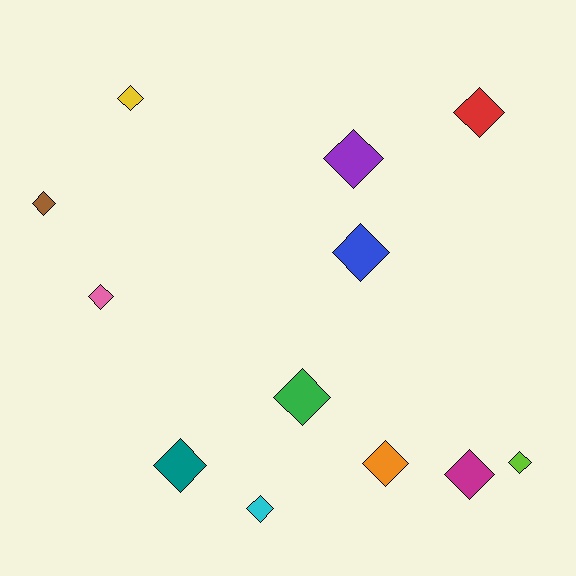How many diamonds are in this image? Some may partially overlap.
There are 12 diamonds.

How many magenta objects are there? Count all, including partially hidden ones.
There is 1 magenta object.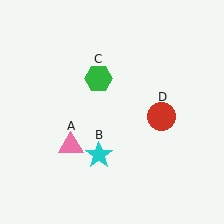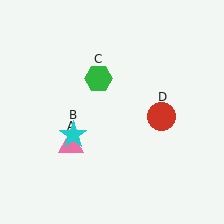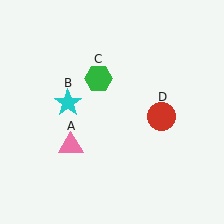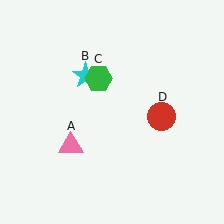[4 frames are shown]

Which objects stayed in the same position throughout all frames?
Pink triangle (object A) and green hexagon (object C) and red circle (object D) remained stationary.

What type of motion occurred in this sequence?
The cyan star (object B) rotated clockwise around the center of the scene.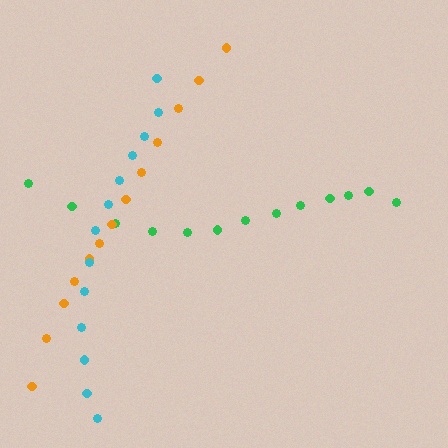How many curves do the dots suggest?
There are 3 distinct paths.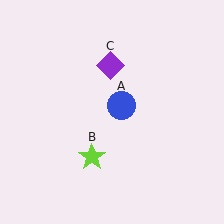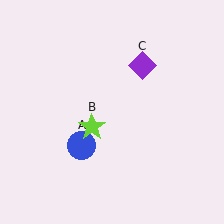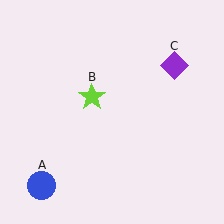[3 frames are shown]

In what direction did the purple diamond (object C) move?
The purple diamond (object C) moved right.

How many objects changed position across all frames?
3 objects changed position: blue circle (object A), lime star (object B), purple diamond (object C).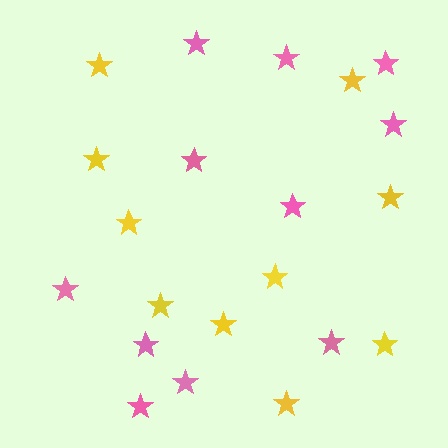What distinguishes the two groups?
There are 2 groups: one group of yellow stars (10) and one group of pink stars (11).